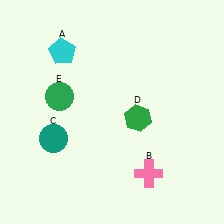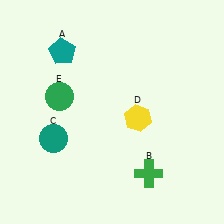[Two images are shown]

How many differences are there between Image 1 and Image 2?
There are 3 differences between the two images.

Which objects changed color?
A changed from cyan to teal. B changed from pink to green. D changed from green to yellow.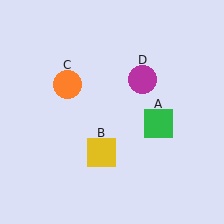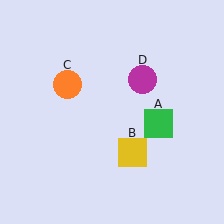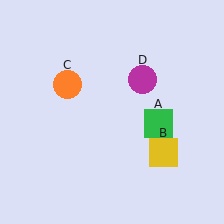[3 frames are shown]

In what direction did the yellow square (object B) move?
The yellow square (object B) moved right.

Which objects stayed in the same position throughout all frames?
Green square (object A) and orange circle (object C) and magenta circle (object D) remained stationary.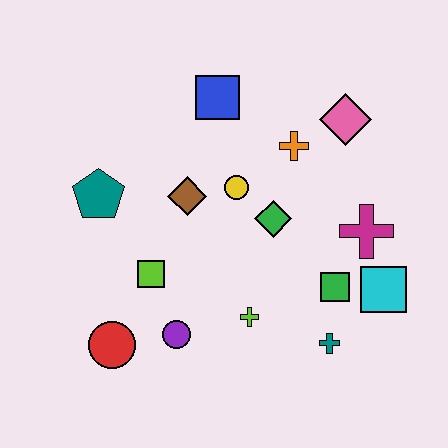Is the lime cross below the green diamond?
Yes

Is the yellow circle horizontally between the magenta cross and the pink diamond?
No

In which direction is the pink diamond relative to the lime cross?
The pink diamond is above the lime cross.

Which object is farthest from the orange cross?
The red circle is farthest from the orange cross.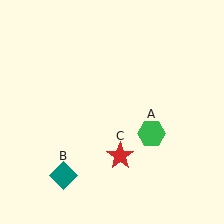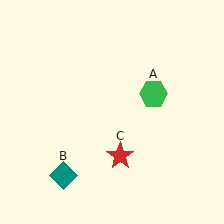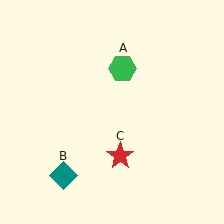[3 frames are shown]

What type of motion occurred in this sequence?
The green hexagon (object A) rotated counterclockwise around the center of the scene.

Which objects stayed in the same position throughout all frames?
Teal diamond (object B) and red star (object C) remained stationary.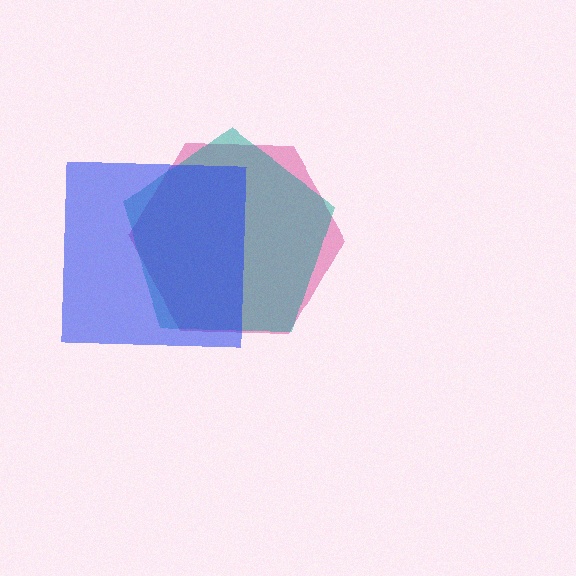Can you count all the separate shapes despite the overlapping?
Yes, there are 3 separate shapes.